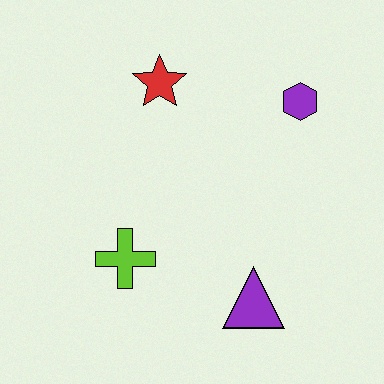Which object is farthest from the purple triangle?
The red star is farthest from the purple triangle.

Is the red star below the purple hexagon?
No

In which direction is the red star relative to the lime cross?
The red star is above the lime cross.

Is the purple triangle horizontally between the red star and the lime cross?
No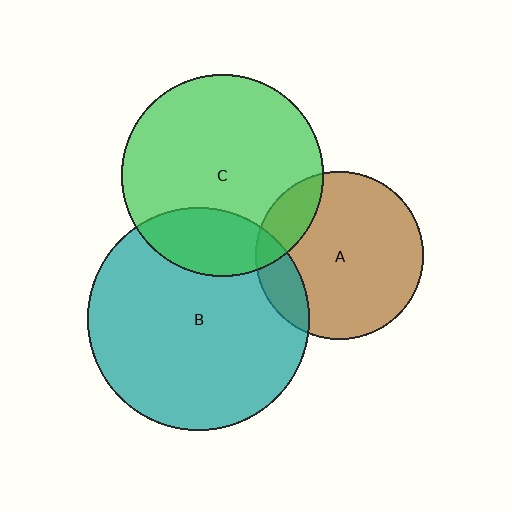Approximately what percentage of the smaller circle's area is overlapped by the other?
Approximately 15%.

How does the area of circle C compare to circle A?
Approximately 1.4 times.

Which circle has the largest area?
Circle B (teal).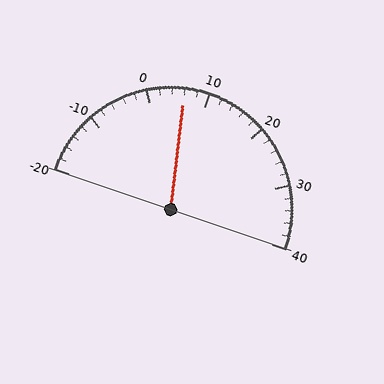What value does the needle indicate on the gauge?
The needle indicates approximately 6.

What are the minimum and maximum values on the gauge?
The gauge ranges from -20 to 40.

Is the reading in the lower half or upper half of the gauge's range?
The reading is in the lower half of the range (-20 to 40).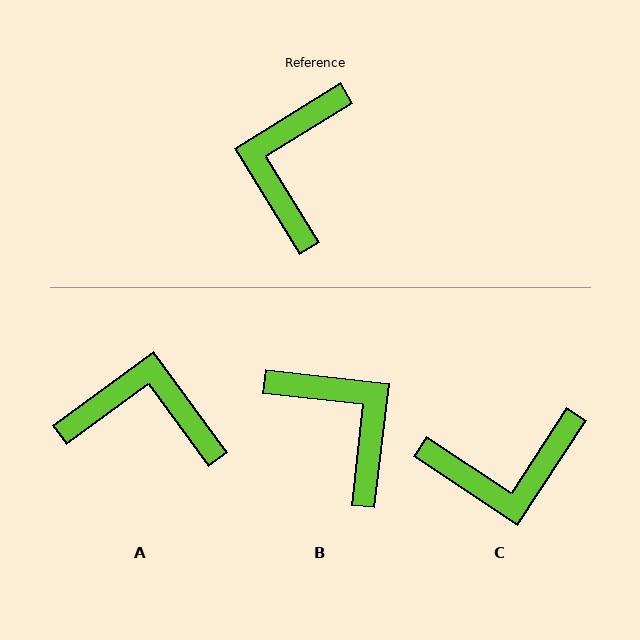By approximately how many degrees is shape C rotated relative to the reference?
Approximately 115 degrees counter-clockwise.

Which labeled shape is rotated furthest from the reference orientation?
B, about 128 degrees away.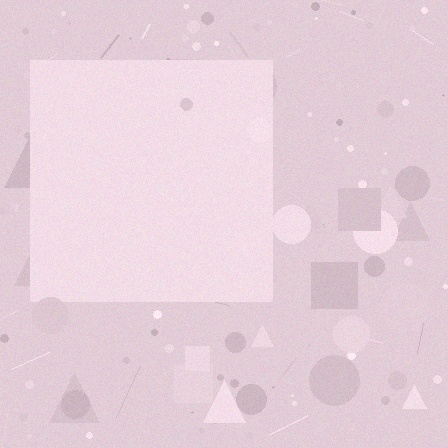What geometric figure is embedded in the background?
A square is embedded in the background.